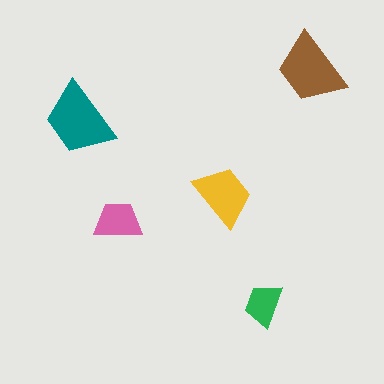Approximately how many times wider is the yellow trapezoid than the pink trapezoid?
About 1.5 times wider.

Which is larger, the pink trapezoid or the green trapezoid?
The pink one.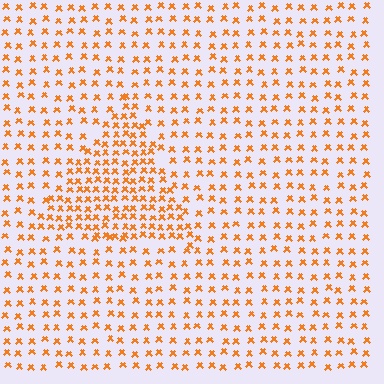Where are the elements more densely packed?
The elements are more densely packed inside the triangle boundary.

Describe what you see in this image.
The image contains small orange elements arranged at two different densities. A triangle-shaped region is visible where the elements are more densely packed than the surrounding area.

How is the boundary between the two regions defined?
The boundary is defined by a change in element density (approximately 1.9x ratio). All elements are the same color, size, and shape.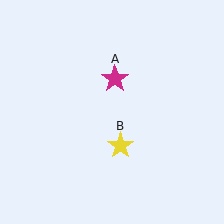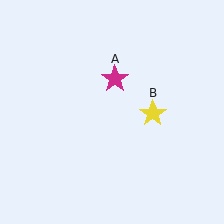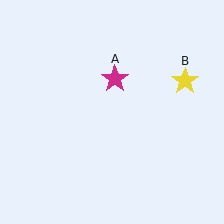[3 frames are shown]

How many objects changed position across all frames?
1 object changed position: yellow star (object B).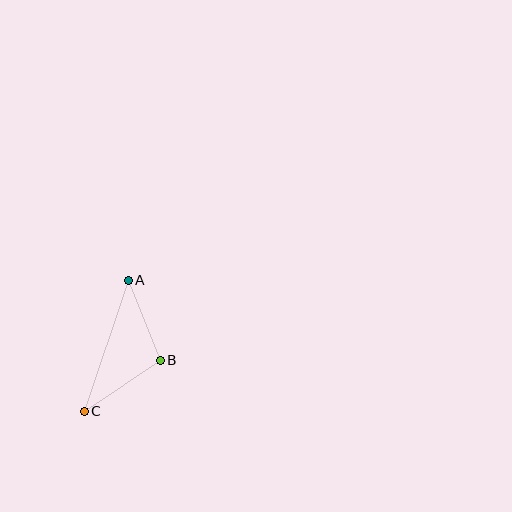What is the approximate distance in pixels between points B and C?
The distance between B and C is approximately 91 pixels.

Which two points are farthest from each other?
Points A and C are farthest from each other.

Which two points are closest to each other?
Points A and B are closest to each other.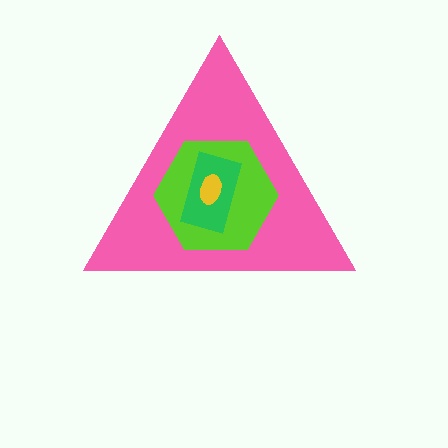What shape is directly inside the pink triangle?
The lime hexagon.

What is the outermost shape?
The pink triangle.